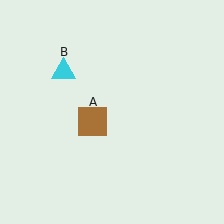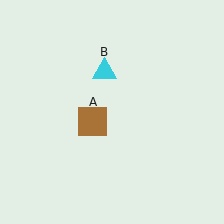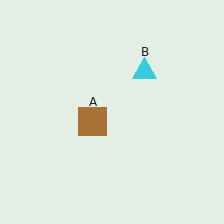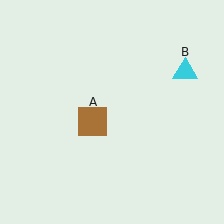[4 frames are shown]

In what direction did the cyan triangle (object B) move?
The cyan triangle (object B) moved right.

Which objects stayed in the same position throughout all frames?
Brown square (object A) remained stationary.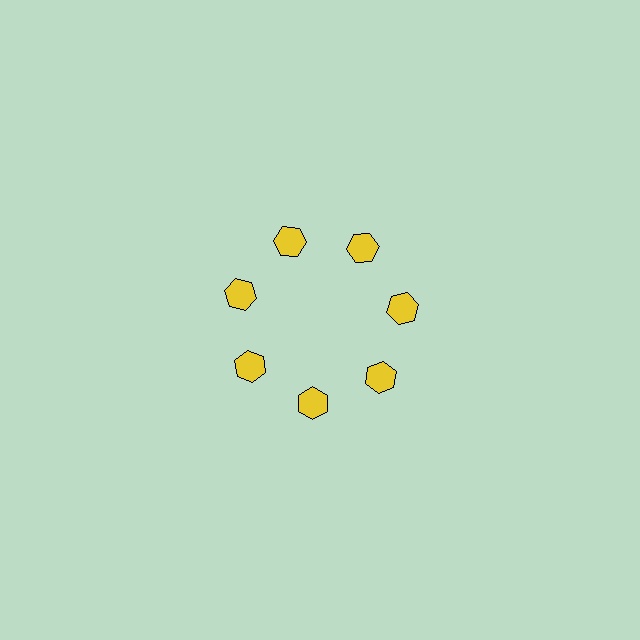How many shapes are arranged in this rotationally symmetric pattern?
There are 7 shapes, arranged in 7 groups of 1.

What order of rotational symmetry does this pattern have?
This pattern has 7-fold rotational symmetry.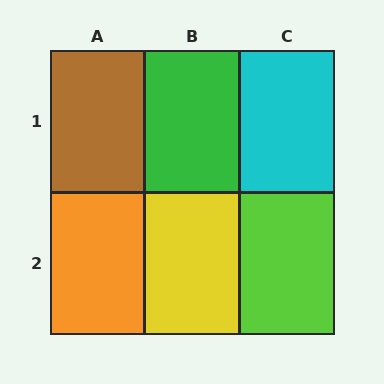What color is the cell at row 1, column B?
Green.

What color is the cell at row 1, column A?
Brown.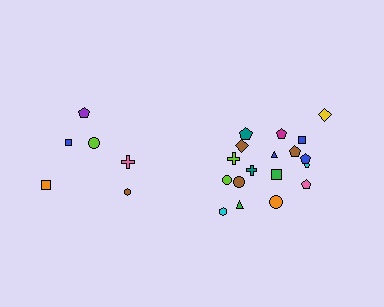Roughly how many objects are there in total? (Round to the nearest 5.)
Roughly 25 objects in total.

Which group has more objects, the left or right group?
The right group.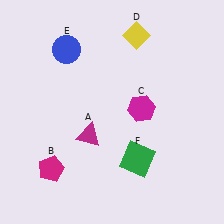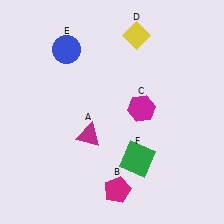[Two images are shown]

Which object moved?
The magenta pentagon (B) moved right.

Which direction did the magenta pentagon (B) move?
The magenta pentagon (B) moved right.